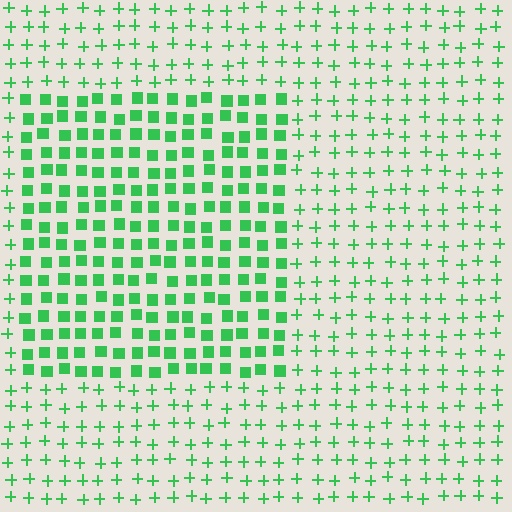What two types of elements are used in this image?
The image uses squares inside the rectangle region and plus signs outside it.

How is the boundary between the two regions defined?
The boundary is defined by a change in element shape: squares inside vs. plus signs outside. All elements share the same color and spacing.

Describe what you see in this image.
The image is filled with small green elements arranged in a uniform grid. A rectangle-shaped region contains squares, while the surrounding area contains plus signs. The boundary is defined purely by the change in element shape.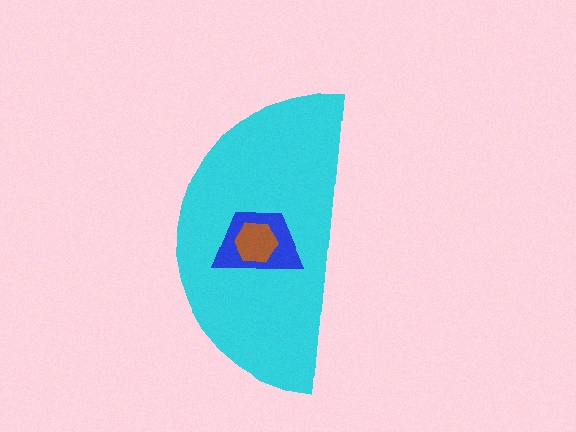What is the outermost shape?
The cyan semicircle.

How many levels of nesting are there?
3.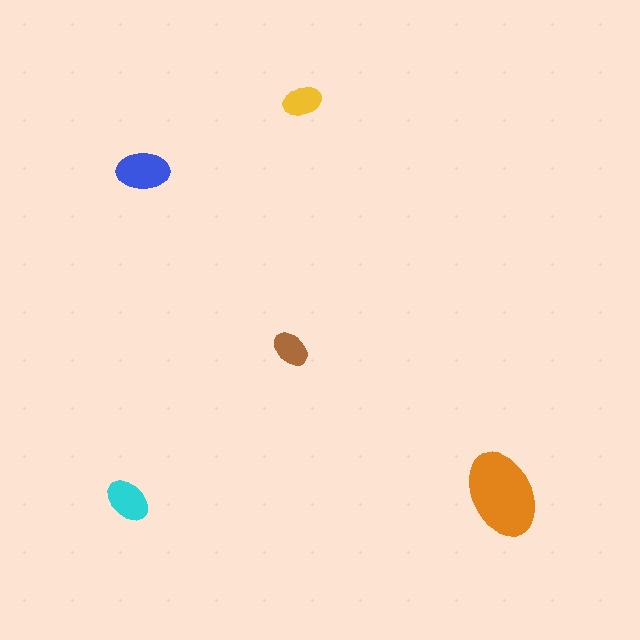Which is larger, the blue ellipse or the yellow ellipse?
The blue one.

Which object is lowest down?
The cyan ellipse is bottommost.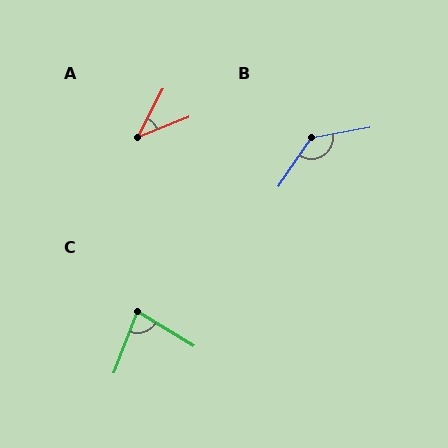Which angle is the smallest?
A, at approximately 41 degrees.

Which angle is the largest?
B, at approximately 134 degrees.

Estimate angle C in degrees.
Approximately 80 degrees.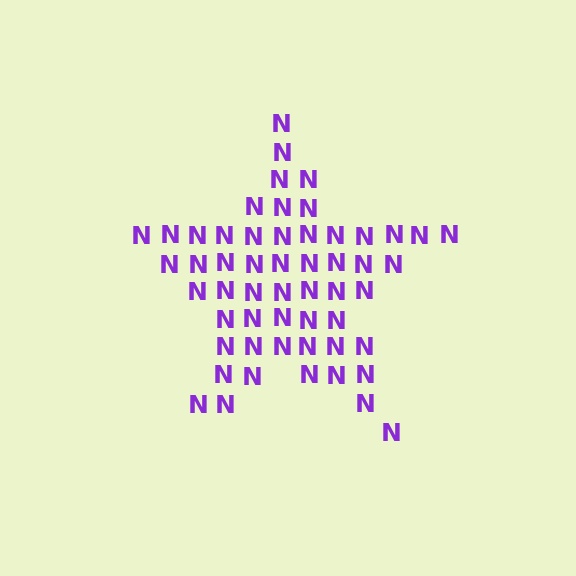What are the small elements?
The small elements are letter N's.